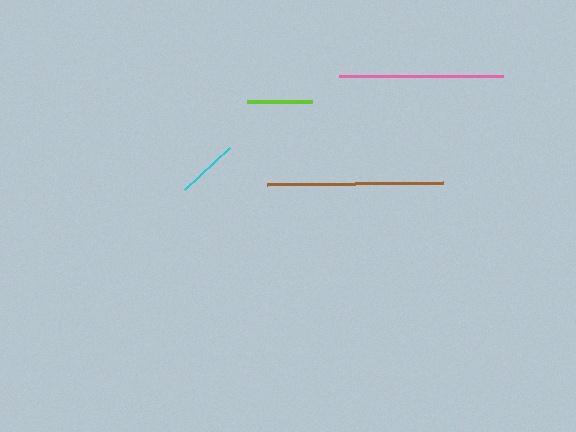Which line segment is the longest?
The brown line is the longest at approximately 177 pixels.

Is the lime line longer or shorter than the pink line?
The pink line is longer than the lime line.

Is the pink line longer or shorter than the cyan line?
The pink line is longer than the cyan line.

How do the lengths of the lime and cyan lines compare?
The lime and cyan lines are approximately the same length.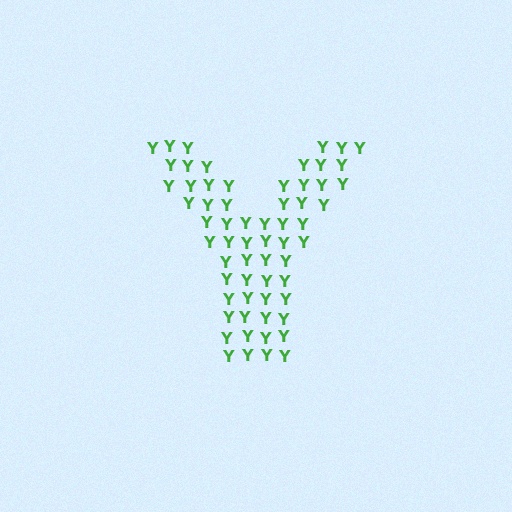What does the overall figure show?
The overall figure shows the letter Y.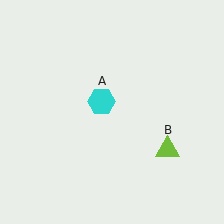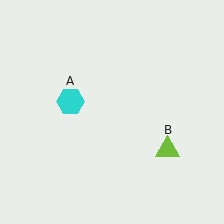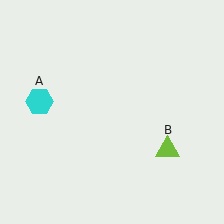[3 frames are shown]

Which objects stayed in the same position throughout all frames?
Lime triangle (object B) remained stationary.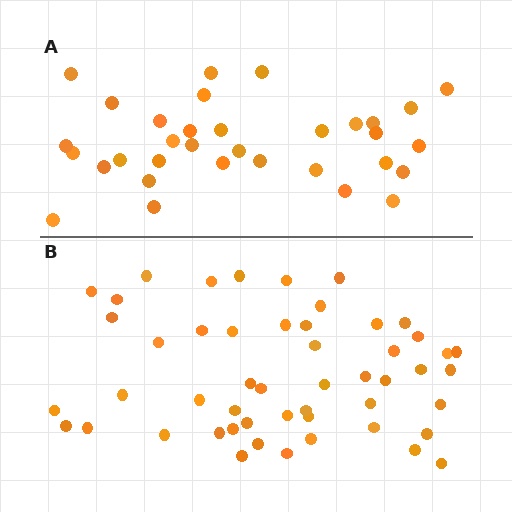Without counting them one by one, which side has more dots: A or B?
Region B (the bottom region) has more dots.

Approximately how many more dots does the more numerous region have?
Region B has approximately 20 more dots than region A.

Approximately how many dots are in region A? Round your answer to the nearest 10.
About 30 dots. (The exact count is 33, which rounds to 30.)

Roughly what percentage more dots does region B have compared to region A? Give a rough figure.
About 55% more.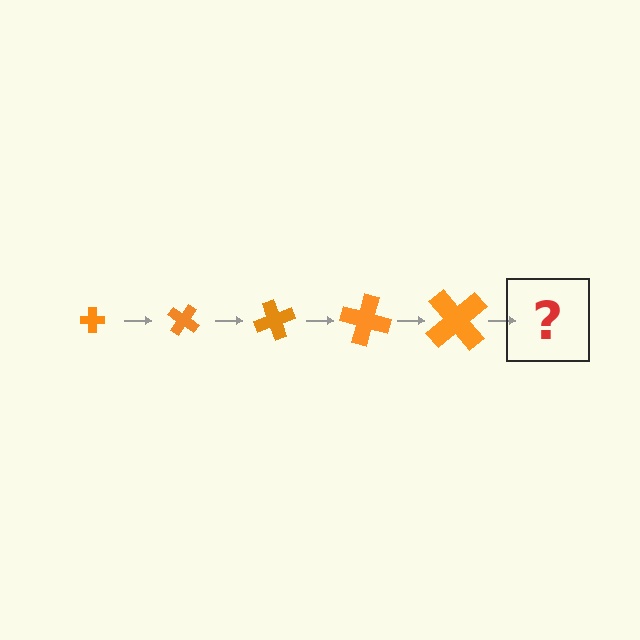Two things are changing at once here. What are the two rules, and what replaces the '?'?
The two rules are that the cross grows larger each step and it rotates 35 degrees each step. The '?' should be a cross, larger than the previous one and rotated 175 degrees from the start.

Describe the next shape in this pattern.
It should be a cross, larger than the previous one and rotated 175 degrees from the start.